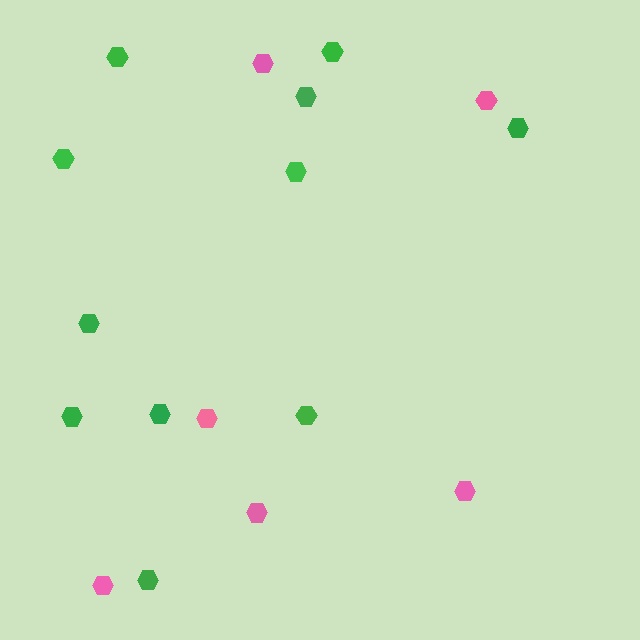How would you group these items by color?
There are 2 groups: one group of pink hexagons (6) and one group of green hexagons (11).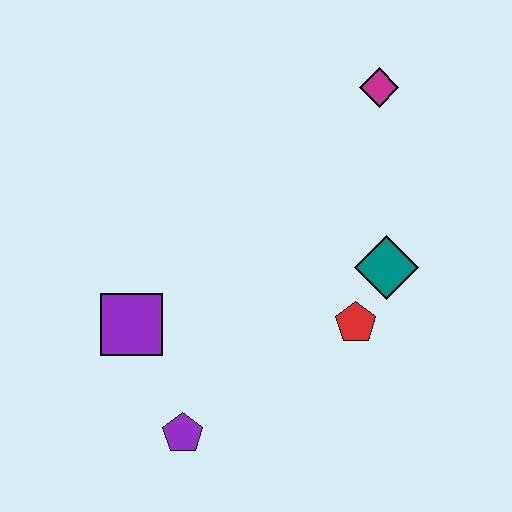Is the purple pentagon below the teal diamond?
Yes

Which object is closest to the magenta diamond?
The teal diamond is closest to the magenta diamond.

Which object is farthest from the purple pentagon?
The magenta diamond is farthest from the purple pentagon.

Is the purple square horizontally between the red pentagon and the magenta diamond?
No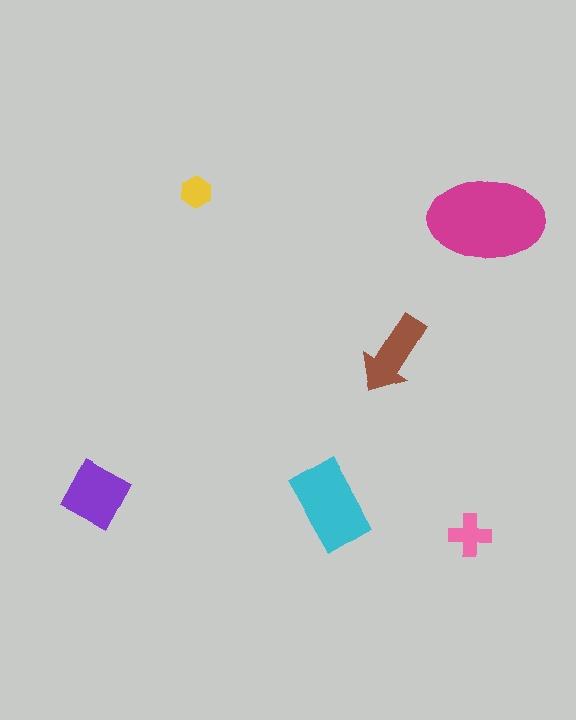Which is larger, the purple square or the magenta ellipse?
The magenta ellipse.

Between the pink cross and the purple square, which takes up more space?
The purple square.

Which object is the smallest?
The yellow hexagon.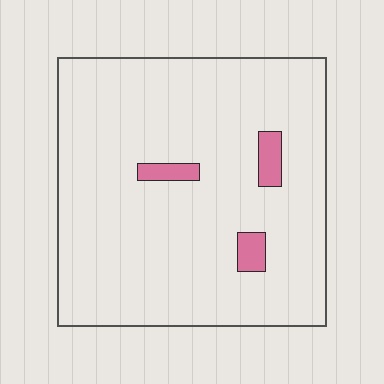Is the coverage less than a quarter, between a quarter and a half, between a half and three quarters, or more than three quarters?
Less than a quarter.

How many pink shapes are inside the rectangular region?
3.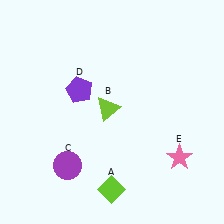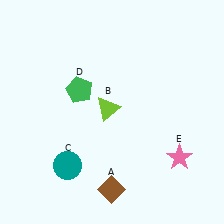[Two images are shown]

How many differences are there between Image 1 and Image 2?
There are 3 differences between the two images.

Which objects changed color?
A changed from lime to brown. C changed from purple to teal. D changed from purple to green.